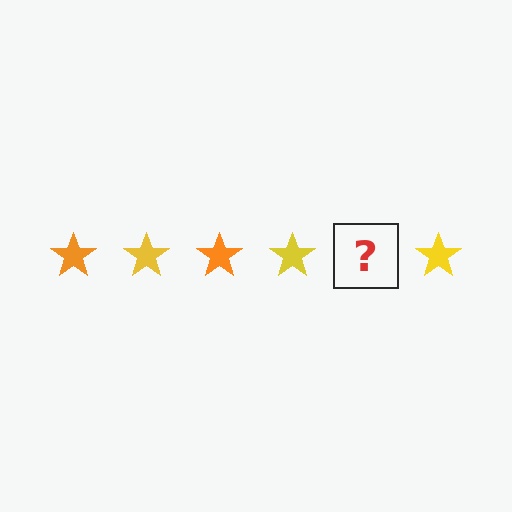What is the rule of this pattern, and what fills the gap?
The rule is that the pattern cycles through orange, yellow stars. The gap should be filled with an orange star.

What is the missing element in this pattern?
The missing element is an orange star.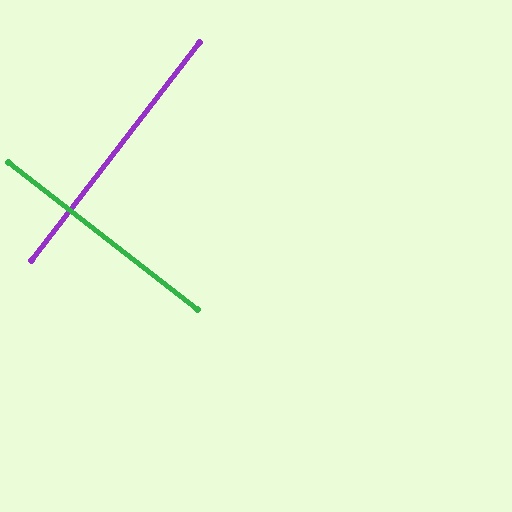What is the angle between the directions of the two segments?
Approximately 90 degrees.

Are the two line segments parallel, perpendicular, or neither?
Perpendicular — they meet at approximately 90°.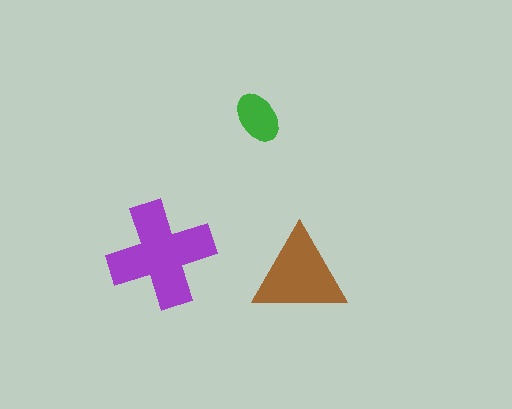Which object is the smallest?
The green ellipse.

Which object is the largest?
The purple cross.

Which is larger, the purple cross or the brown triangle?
The purple cross.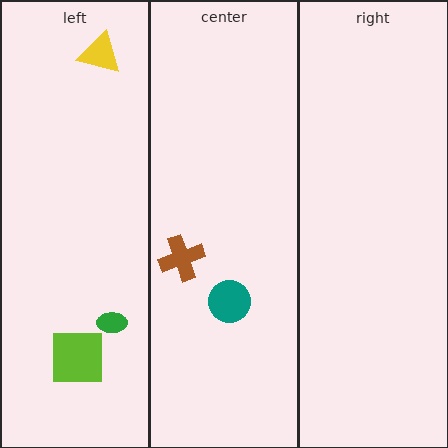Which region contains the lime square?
The left region.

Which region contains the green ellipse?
The left region.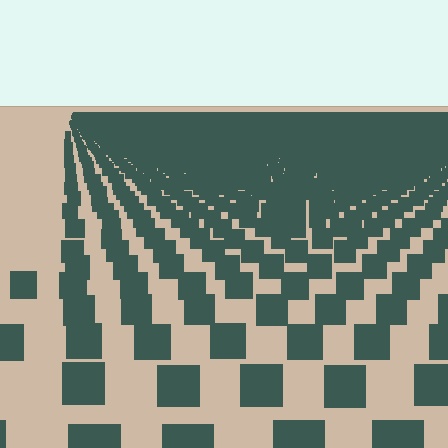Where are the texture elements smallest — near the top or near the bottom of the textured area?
Near the top.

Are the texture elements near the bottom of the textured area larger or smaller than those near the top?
Larger. Near the bottom, elements are closer to the viewer and appear at a bigger on-screen size.